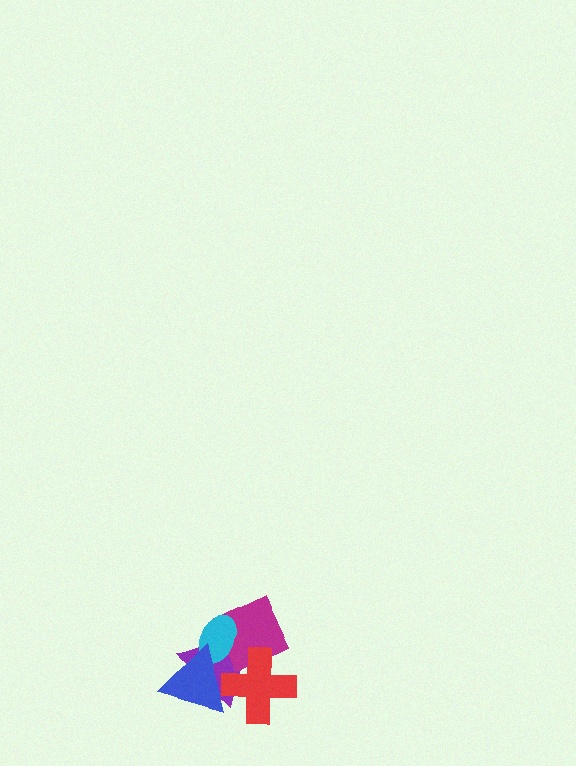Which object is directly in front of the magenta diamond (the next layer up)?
The red cross is directly in front of the magenta diamond.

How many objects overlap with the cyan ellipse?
3 objects overlap with the cyan ellipse.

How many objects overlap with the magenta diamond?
3 objects overlap with the magenta diamond.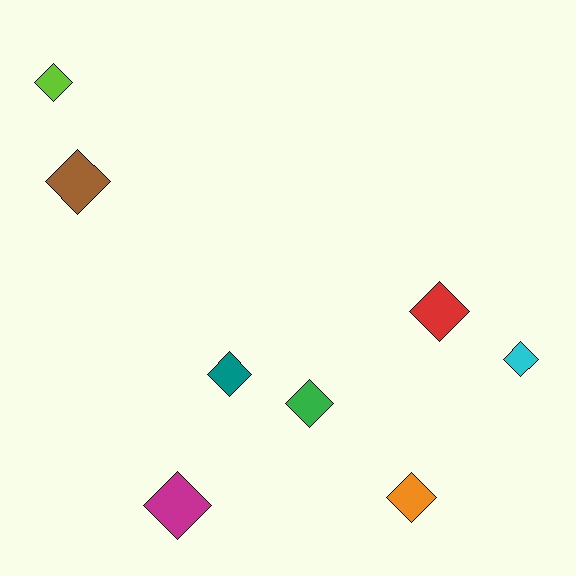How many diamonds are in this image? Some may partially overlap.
There are 8 diamonds.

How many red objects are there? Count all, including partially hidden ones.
There is 1 red object.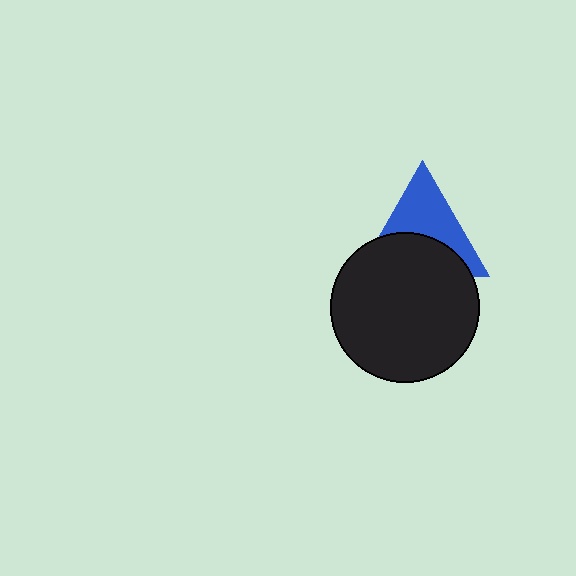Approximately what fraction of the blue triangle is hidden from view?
Roughly 49% of the blue triangle is hidden behind the black circle.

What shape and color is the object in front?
The object in front is a black circle.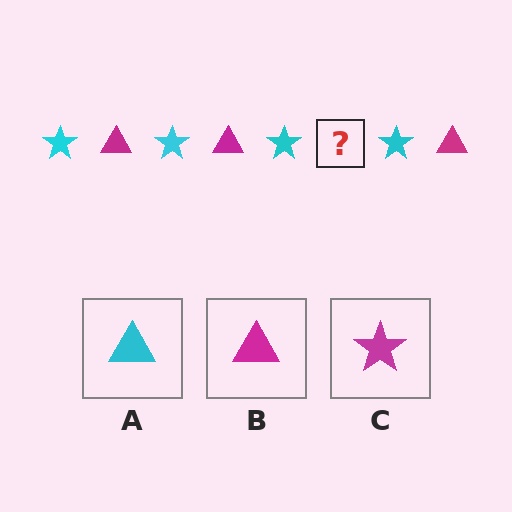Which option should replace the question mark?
Option B.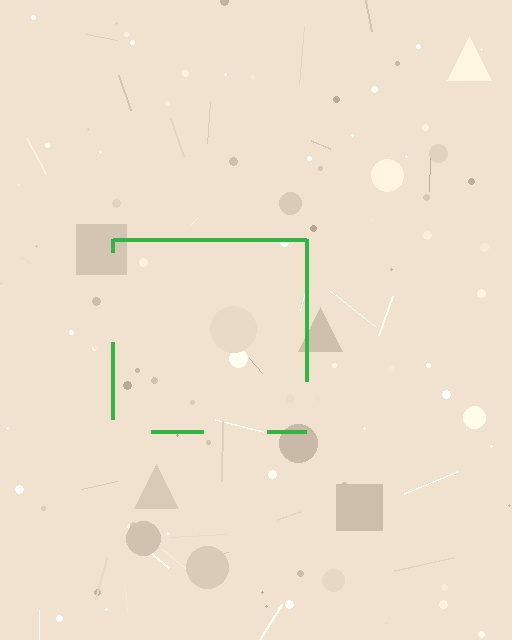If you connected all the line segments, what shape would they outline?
They would outline a square.